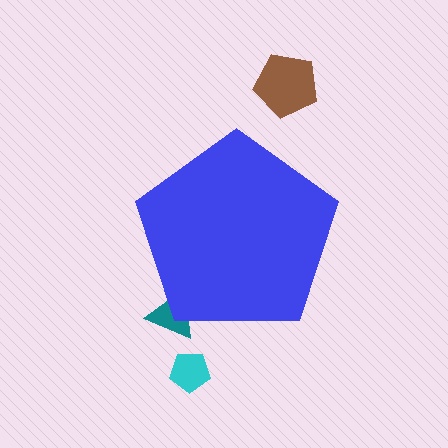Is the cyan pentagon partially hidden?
No, the cyan pentagon is fully visible.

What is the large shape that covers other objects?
A blue pentagon.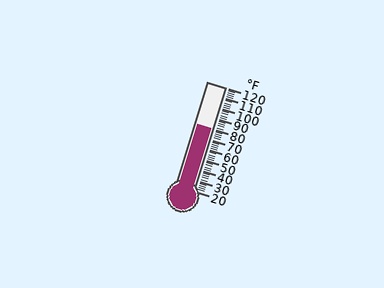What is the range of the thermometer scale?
The thermometer scale ranges from 20°F to 120°F.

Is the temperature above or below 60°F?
The temperature is above 60°F.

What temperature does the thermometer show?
The thermometer shows approximately 80°F.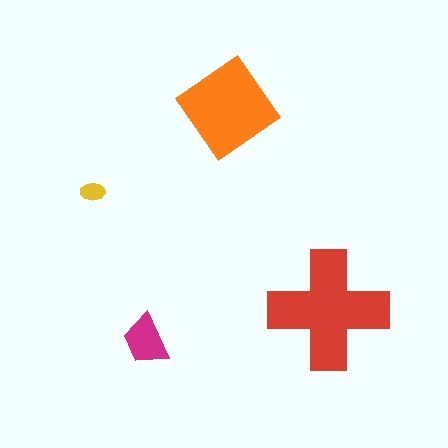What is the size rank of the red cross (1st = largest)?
1st.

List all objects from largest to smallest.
The red cross, the orange diamond, the magenta trapezoid, the yellow ellipse.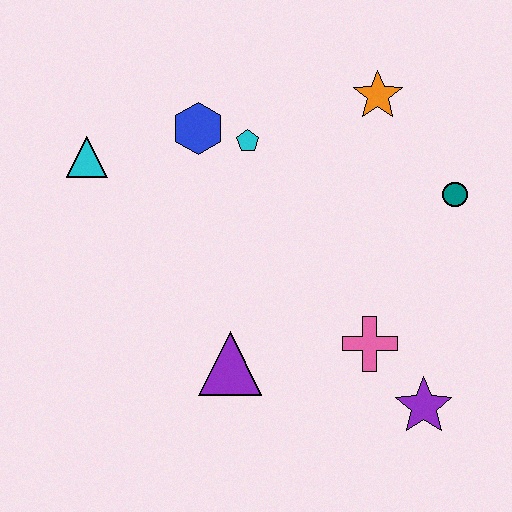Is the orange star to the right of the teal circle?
No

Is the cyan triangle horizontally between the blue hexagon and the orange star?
No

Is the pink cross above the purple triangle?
Yes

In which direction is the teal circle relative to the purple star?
The teal circle is above the purple star.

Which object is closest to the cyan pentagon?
The blue hexagon is closest to the cyan pentagon.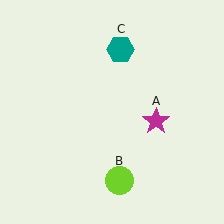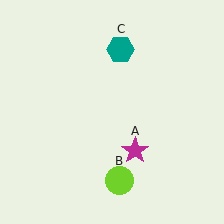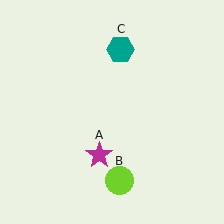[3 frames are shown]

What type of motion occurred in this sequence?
The magenta star (object A) rotated clockwise around the center of the scene.